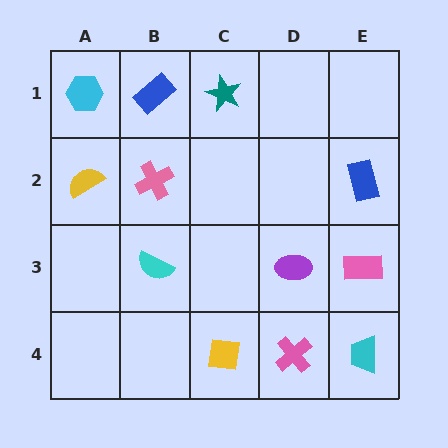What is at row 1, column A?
A cyan hexagon.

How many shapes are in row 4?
3 shapes.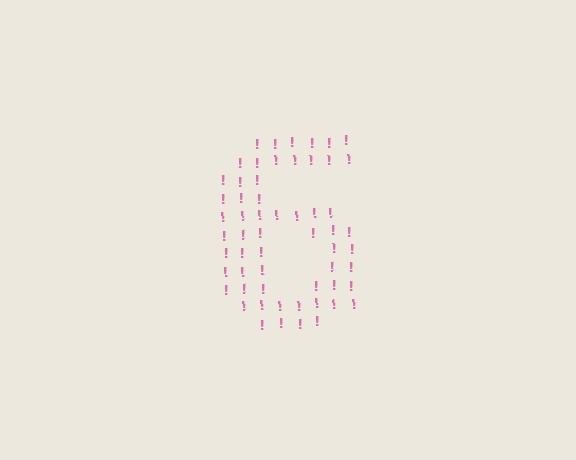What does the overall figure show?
The overall figure shows the digit 6.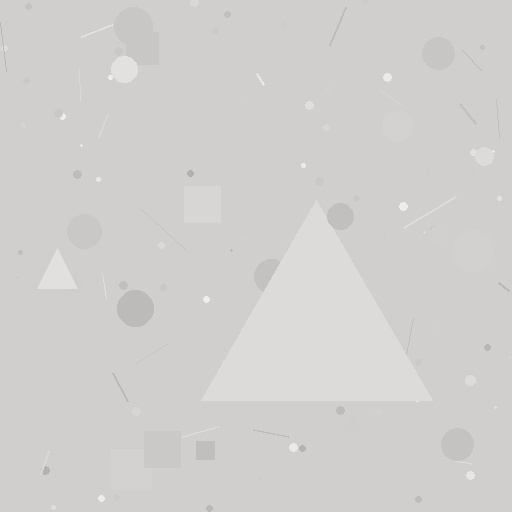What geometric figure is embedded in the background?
A triangle is embedded in the background.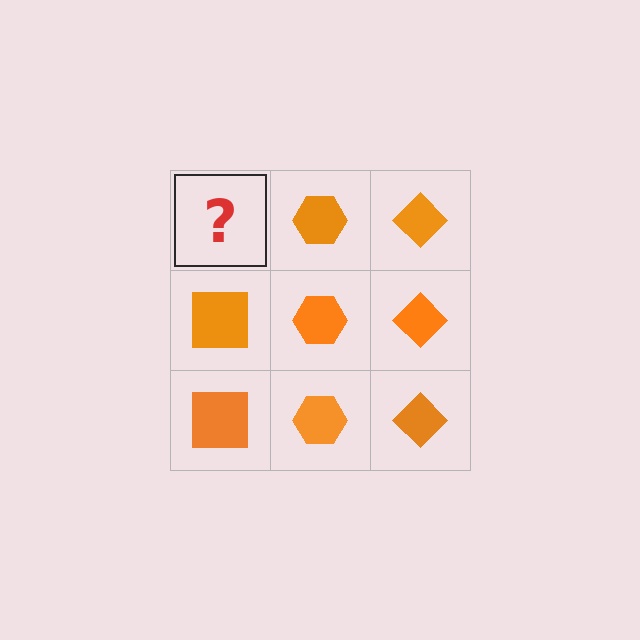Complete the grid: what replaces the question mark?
The question mark should be replaced with an orange square.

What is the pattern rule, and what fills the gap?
The rule is that each column has a consistent shape. The gap should be filled with an orange square.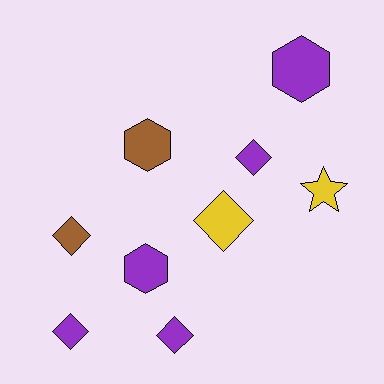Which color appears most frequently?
Purple, with 5 objects.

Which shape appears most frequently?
Diamond, with 5 objects.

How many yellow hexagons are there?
There are no yellow hexagons.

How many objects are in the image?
There are 9 objects.